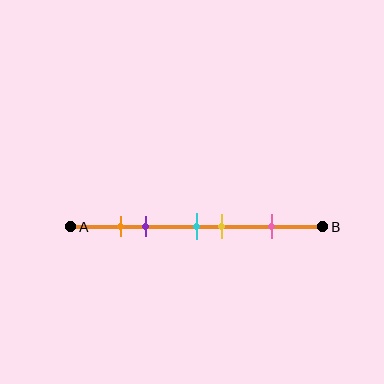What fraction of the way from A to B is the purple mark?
The purple mark is approximately 30% (0.3) of the way from A to B.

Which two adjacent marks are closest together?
The orange and purple marks are the closest adjacent pair.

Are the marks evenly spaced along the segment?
No, the marks are not evenly spaced.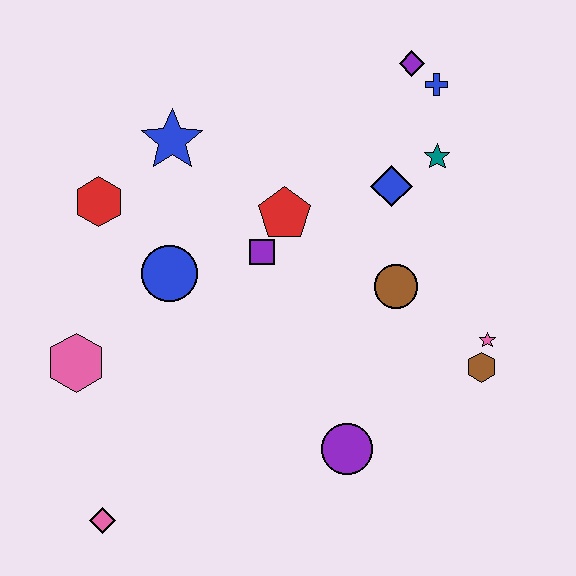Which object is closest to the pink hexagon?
The blue circle is closest to the pink hexagon.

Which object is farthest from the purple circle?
The purple diamond is farthest from the purple circle.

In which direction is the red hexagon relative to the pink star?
The red hexagon is to the left of the pink star.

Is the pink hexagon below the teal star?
Yes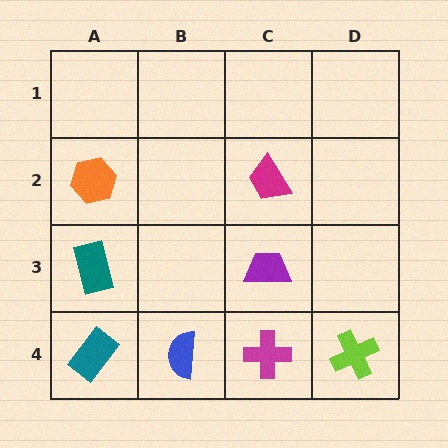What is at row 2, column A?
An orange hexagon.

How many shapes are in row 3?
2 shapes.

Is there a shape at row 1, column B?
No, that cell is empty.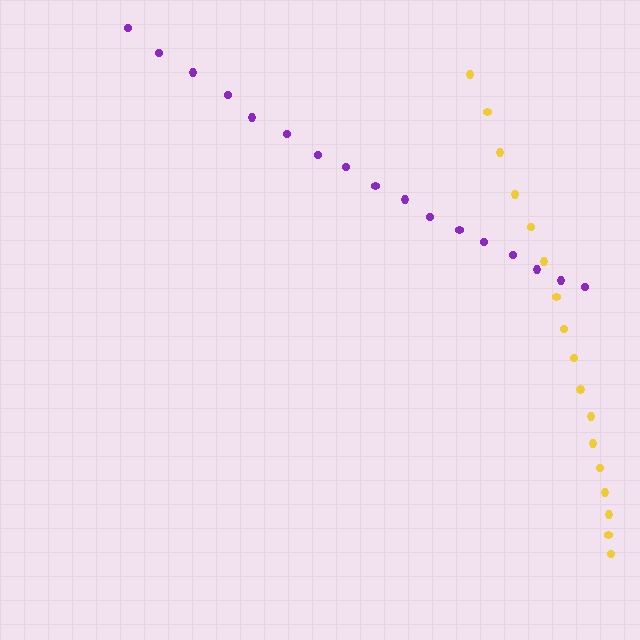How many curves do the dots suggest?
There are 2 distinct paths.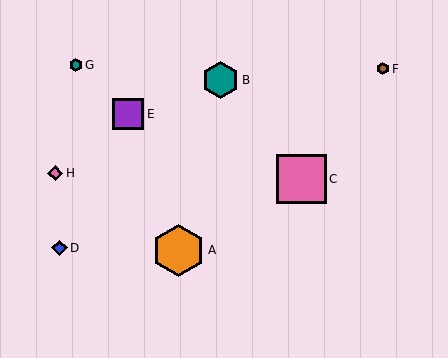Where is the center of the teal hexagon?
The center of the teal hexagon is at (220, 80).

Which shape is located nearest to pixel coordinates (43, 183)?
The pink diamond (labeled H) at (55, 173) is nearest to that location.